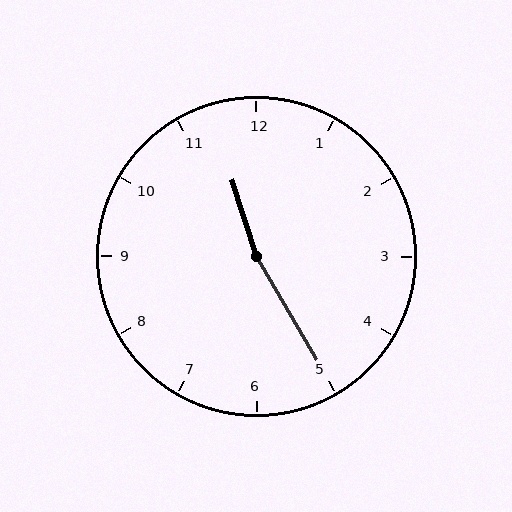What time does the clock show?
11:25.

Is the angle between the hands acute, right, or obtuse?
It is obtuse.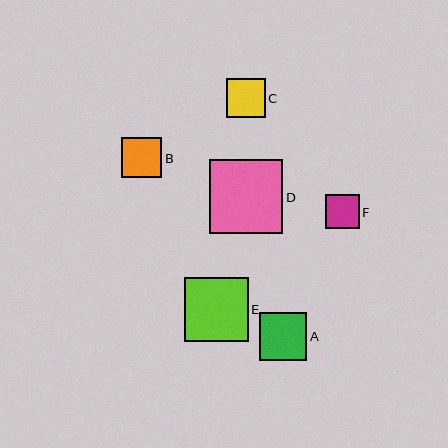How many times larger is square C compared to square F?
Square C is approximately 1.2 times the size of square F.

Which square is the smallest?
Square F is the smallest with a size of approximately 34 pixels.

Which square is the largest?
Square D is the largest with a size of approximately 74 pixels.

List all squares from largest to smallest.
From largest to smallest: D, E, A, B, C, F.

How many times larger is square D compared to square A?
Square D is approximately 1.5 times the size of square A.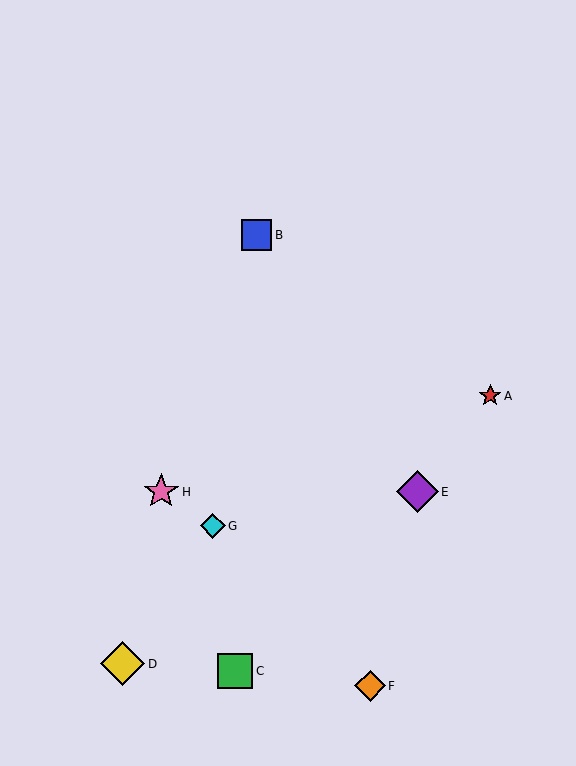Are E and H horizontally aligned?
Yes, both are at y≈492.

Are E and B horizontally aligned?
No, E is at y≈492 and B is at y≈235.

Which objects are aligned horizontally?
Objects E, H are aligned horizontally.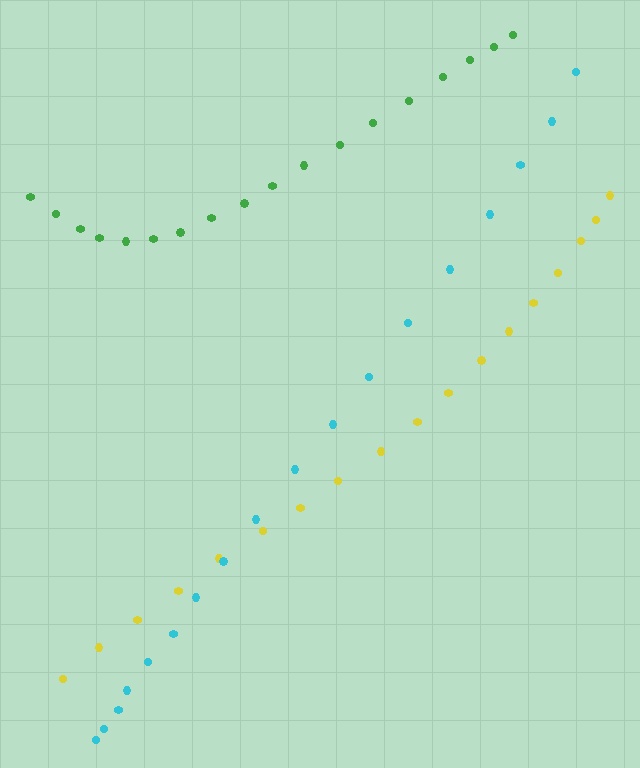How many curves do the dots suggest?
There are 3 distinct paths.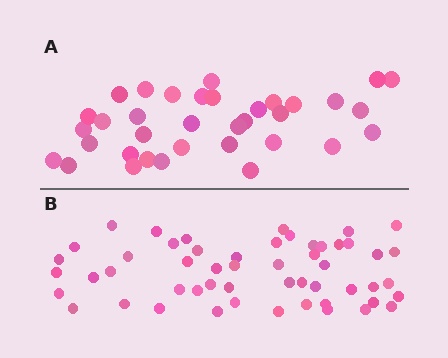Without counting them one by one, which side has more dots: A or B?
Region B (the bottom region) has more dots.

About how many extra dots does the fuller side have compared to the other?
Region B has approximately 20 more dots than region A.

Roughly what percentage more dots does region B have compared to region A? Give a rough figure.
About 50% more.